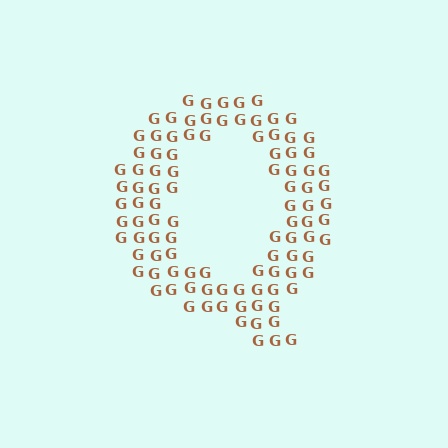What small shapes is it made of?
It is made of small letter G's.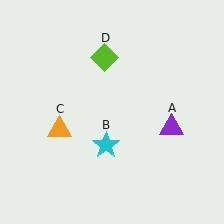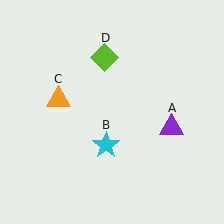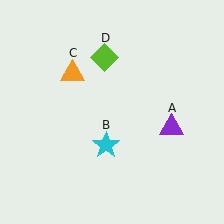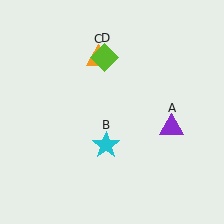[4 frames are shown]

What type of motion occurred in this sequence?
The orange triangle (object C) rotated clockwise around the center of the scene.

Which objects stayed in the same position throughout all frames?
Purple triangle (object A) and cyan star (object B) and lime diamond (object D) remained stationary.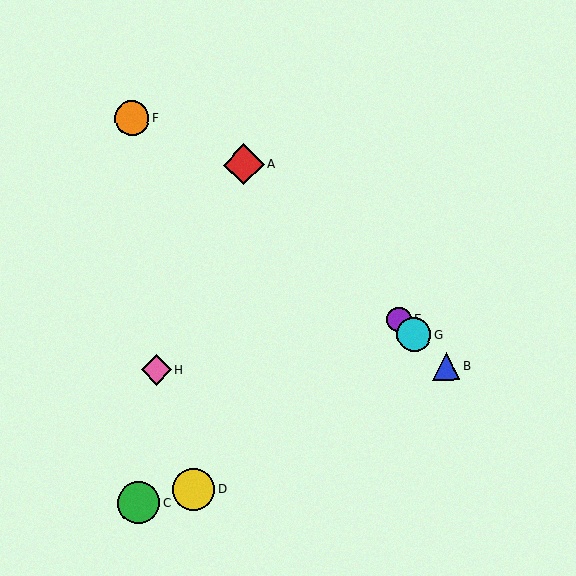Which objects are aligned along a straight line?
Objects A, B, E, G are aligned along a straight line.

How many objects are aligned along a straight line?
4 objects (A, B, E, G) are aligned along a straight line.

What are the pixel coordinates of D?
Object D is at (194, 489).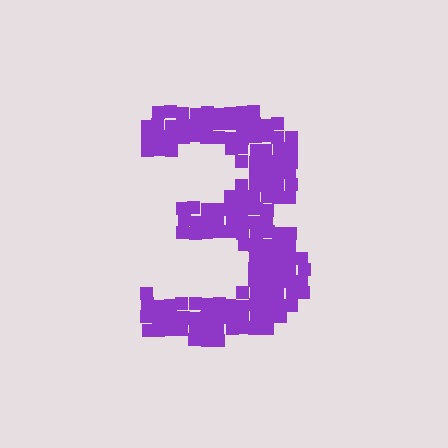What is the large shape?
The large shape is the digit 3.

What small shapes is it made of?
It is made of small squares.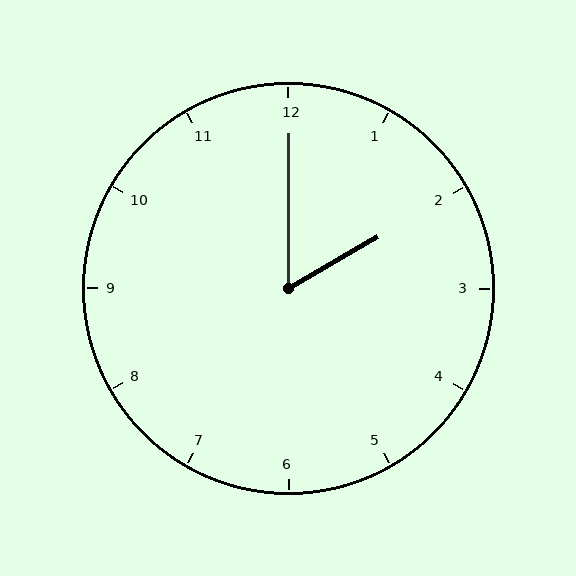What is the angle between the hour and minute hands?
Approximately 60 degrees.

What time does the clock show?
2:00.